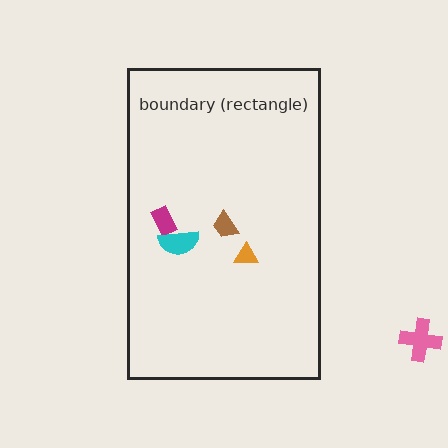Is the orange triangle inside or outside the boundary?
Inside.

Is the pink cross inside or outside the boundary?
Outside.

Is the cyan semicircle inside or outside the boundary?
Inside.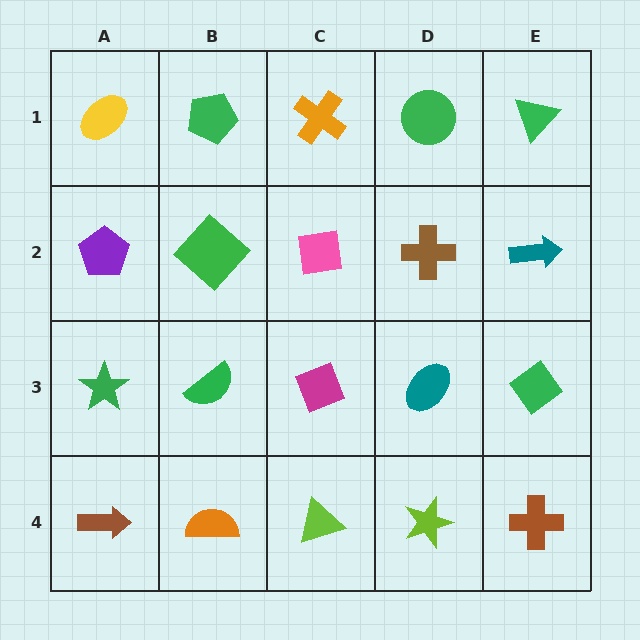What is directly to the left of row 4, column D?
A lime triangle.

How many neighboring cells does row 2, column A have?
3.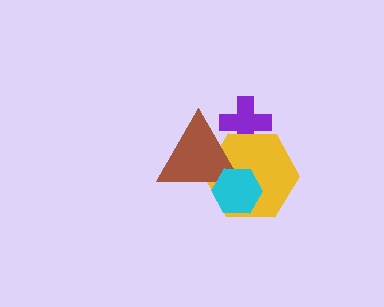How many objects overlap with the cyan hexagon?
2 objects overlap with the cyan hexagon.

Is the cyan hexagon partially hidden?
No, no other shape covers it.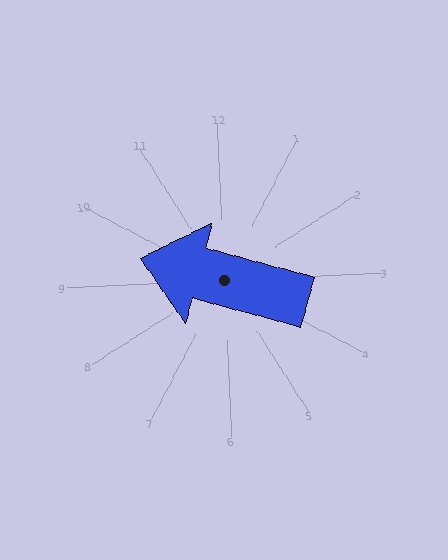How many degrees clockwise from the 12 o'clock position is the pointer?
Approximately 287 degrees.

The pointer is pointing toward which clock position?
Roughly 10 o'clock.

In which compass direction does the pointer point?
West.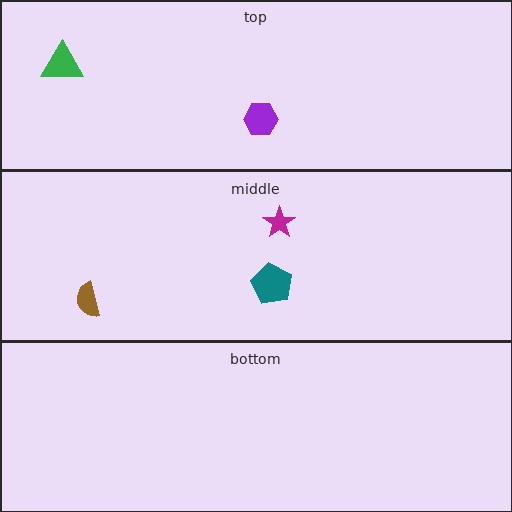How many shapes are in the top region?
2.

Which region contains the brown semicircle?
The middle region.